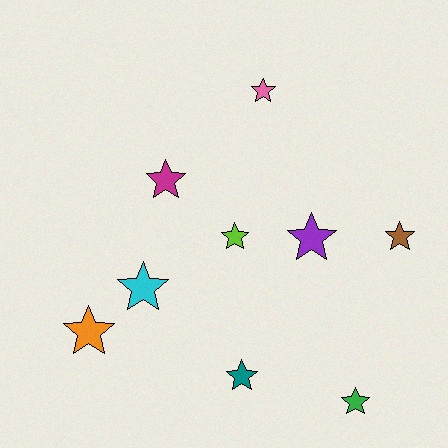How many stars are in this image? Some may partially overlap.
There are 9 stars.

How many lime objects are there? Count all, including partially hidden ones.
There is 1 lime object.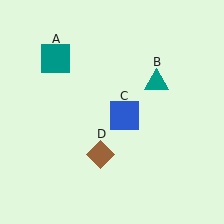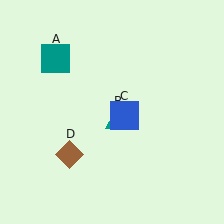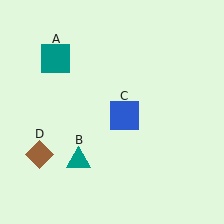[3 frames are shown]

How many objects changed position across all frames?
2 objects changed position: teal triangle (object B), brown diamond (object D).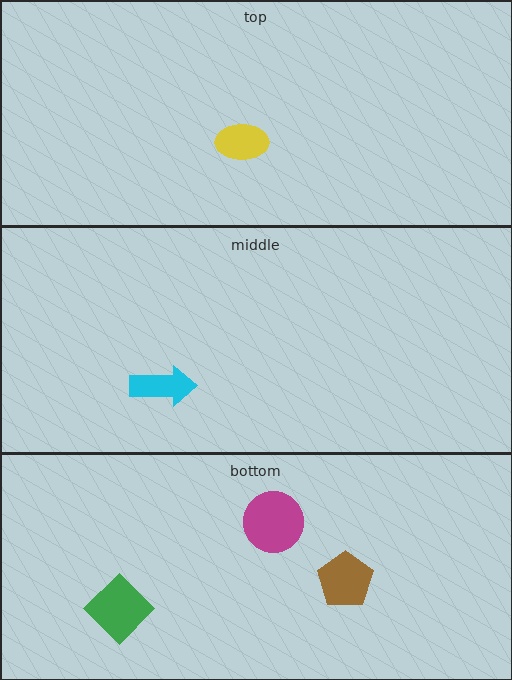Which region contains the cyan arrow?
The middle region.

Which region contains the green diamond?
The bottom region.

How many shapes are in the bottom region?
3.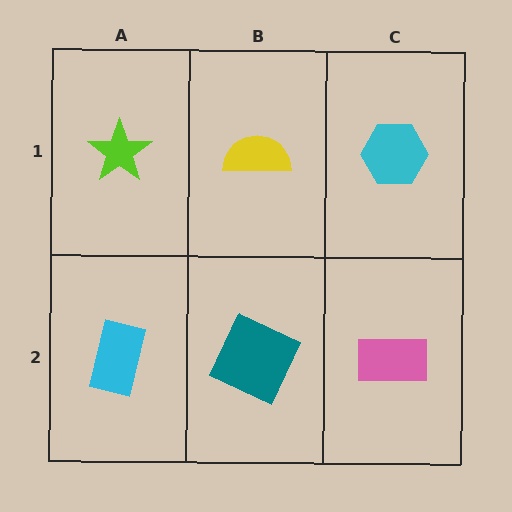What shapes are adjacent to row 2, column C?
A cyan hexagon (row 1, column C), a teal square (row 2, column B).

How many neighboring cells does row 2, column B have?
3.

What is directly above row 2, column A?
A lime star.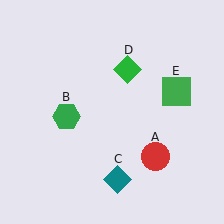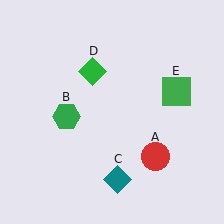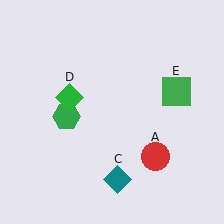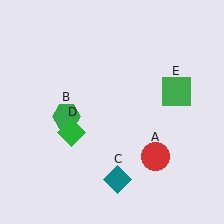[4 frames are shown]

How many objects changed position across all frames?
1 object changed position: green diamond (object D).